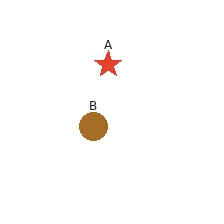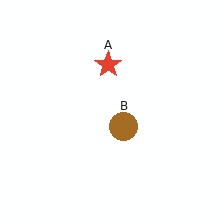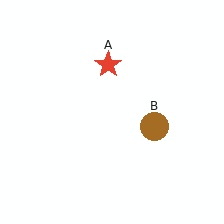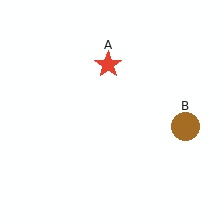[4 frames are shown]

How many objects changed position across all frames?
1 object changed position: brown circle (object B).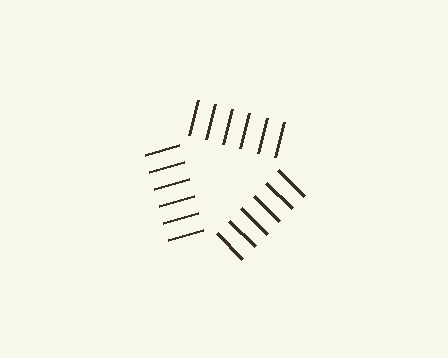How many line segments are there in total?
18 — 6 along each of the 3 edges.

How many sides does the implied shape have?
3 sides — the line-ends trace a triangle.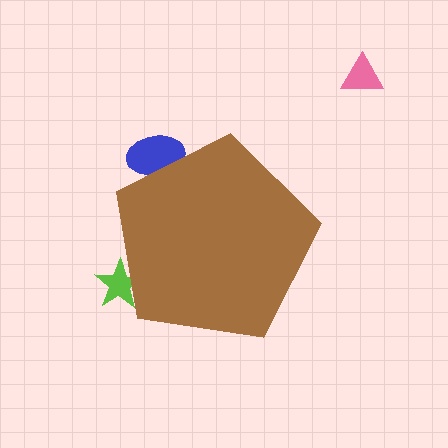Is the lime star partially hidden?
Yes, the lime star is partially hidden behind the brown pentagon.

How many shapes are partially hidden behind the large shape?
2 shapes are partially hidden.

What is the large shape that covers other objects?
A brown pentagon.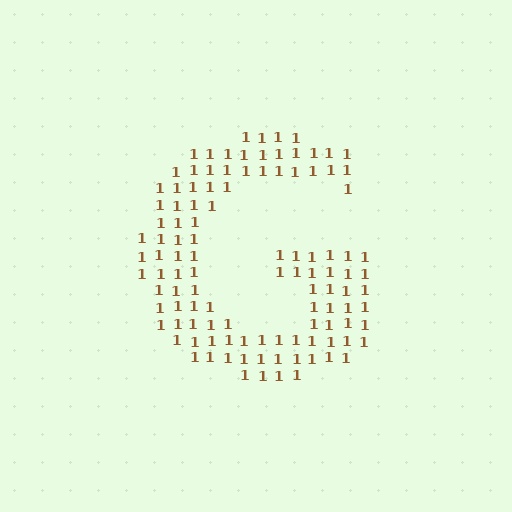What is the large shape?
The large shape is the letter G.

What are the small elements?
The small elements are digit 1's.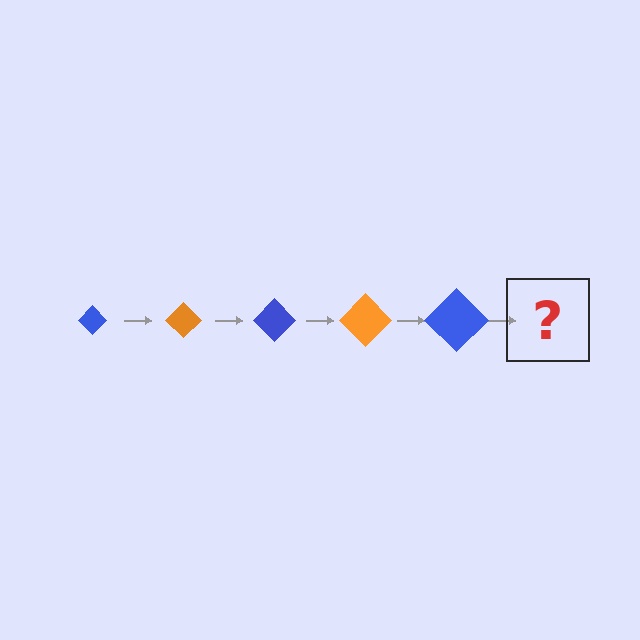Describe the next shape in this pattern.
It should be an orange diamond, larger than the previous one.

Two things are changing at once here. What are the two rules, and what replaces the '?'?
The two rules are that the diamond grows larger each step and the color cycles through blue and orange. The '?' should be an orange diamond, larger than the previous one.